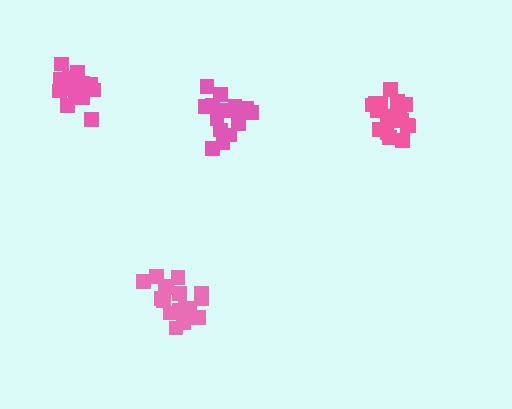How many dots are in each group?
Group 1: 17 dots, Group 2: 18 dots, Group 3: 18 dots, Group 4: 16 dots (69 total).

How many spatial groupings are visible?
There are 4 spatial groupings.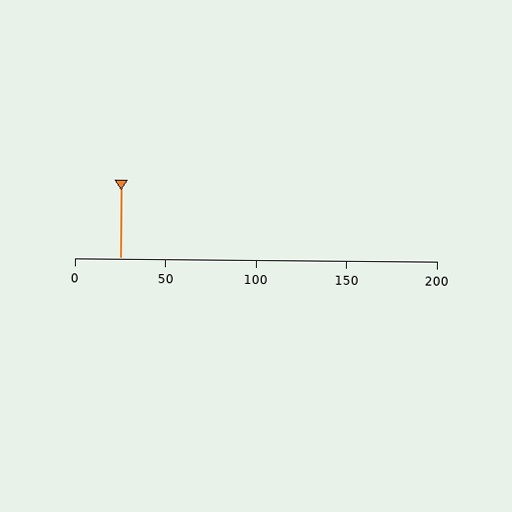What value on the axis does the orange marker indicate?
The marker indicates approximately 25.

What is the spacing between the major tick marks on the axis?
The major ticks are spaced 50 apart.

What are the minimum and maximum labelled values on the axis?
The axis runs from 0 to 200.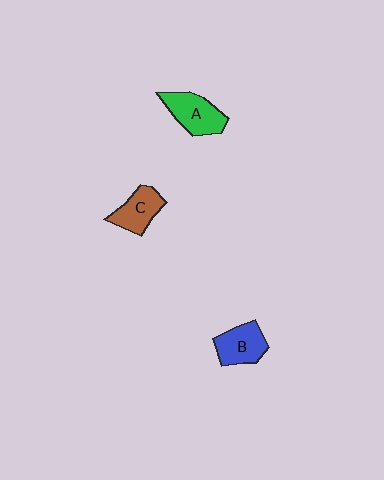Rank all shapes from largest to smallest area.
From largest to smallest: A (green), B (blue), C (brown).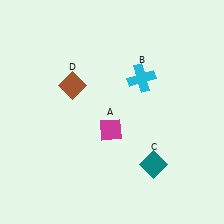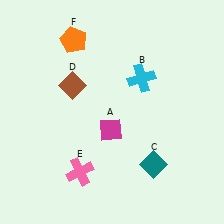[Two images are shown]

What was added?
A pink cross (E), an orange pentagon (F) were added in Image 2.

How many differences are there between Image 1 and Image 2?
There are 2 differences between the two images.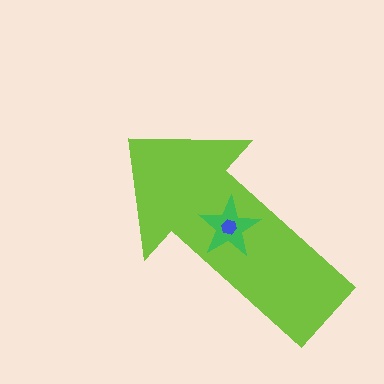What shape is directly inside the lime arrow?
The green star.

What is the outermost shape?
The lime arrow.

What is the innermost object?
The blue hexagon.